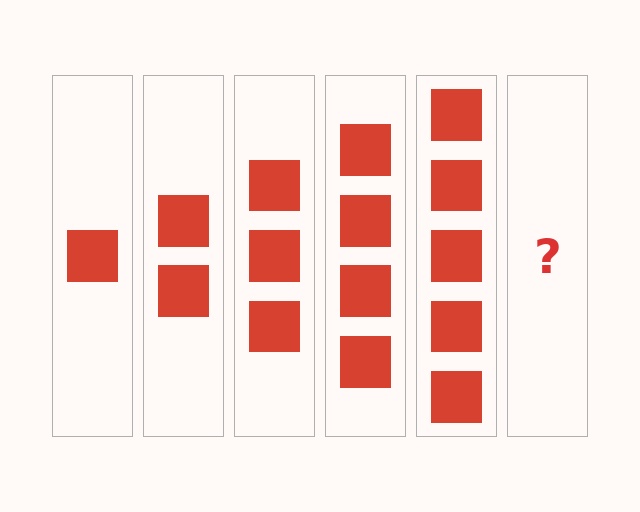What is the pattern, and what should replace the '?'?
The pattern is that each step adds one more square. The '?' should be 6 squares.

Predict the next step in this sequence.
The next step is 6 squares.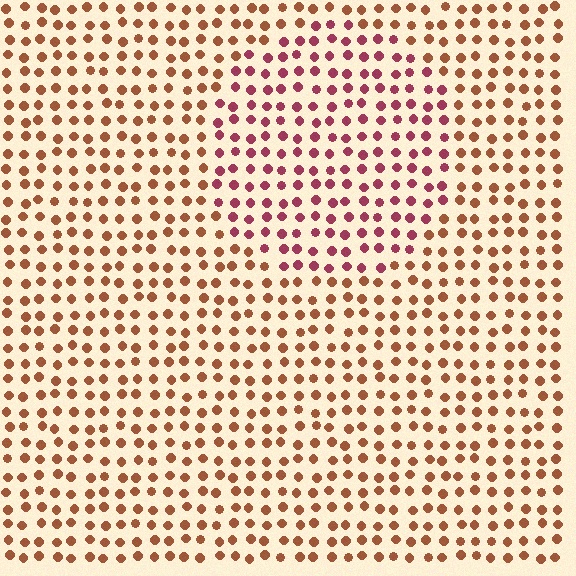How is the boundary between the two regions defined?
The boundary is defined purely by a slight shift in hue (about 38 degrees). Spacing, size, and orientation are identical on both sides.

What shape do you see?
I see a circle.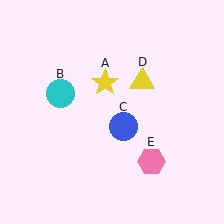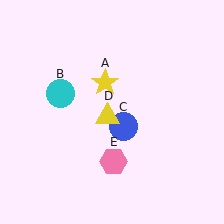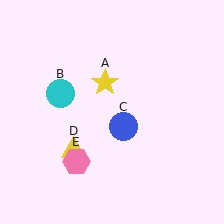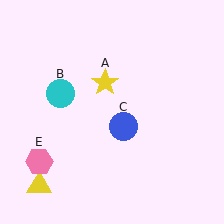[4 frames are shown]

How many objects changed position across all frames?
2 objects changed position: yellow triangle (object D), pink hexagon (object E).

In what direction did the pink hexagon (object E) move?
The pink hexagon (object E) moved left.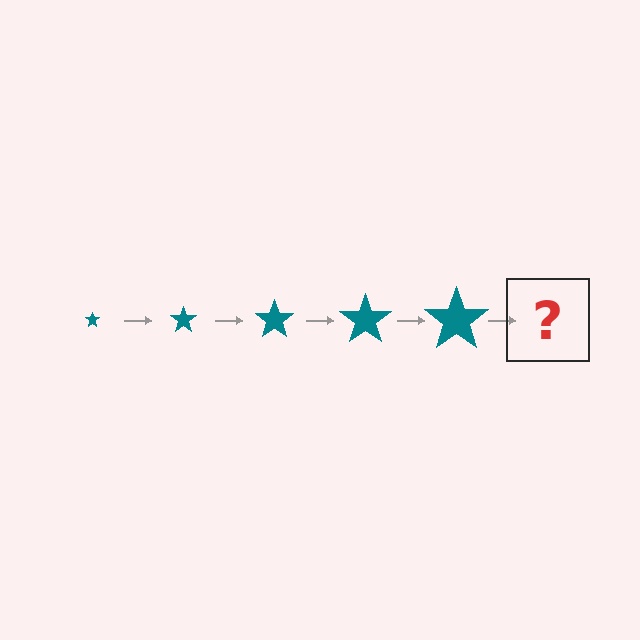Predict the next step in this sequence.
The next step is a teal star, larger than the previous one.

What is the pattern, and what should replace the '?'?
The pattern is that the star gets progressively larger each step. The '?' should be a teal star, larger than the previous one.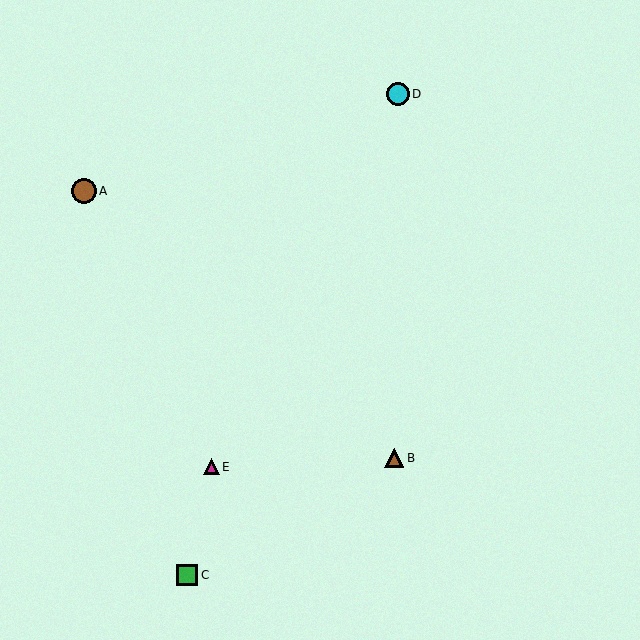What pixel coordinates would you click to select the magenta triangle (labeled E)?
Click at (211, 467) to select the magenta triangle E.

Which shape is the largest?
The brown circle (labeled A) is the largest.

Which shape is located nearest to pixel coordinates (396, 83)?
The cyan circle (labeled D) at (398, 94) is nearest to that location.